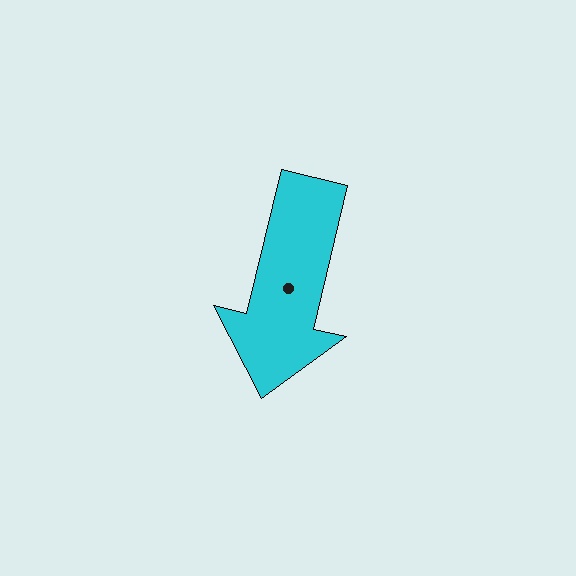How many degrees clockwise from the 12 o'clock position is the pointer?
Approximately 193 degrees.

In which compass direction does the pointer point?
South.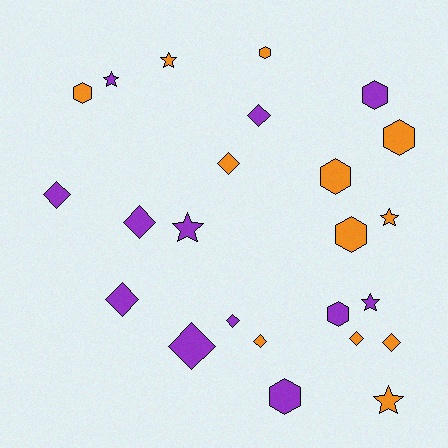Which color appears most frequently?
Purple, with 12 objects.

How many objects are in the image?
There are 24 objects.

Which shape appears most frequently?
Diamond, with 10 objects.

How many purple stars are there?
There are 3 purple stars.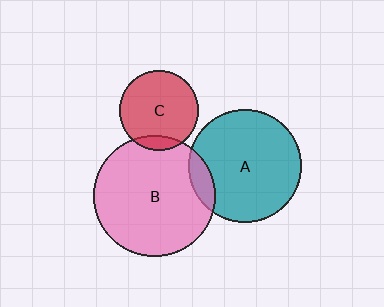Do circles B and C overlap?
Yes.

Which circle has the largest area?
Circle B (pink).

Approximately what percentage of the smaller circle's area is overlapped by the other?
Approximately 10%.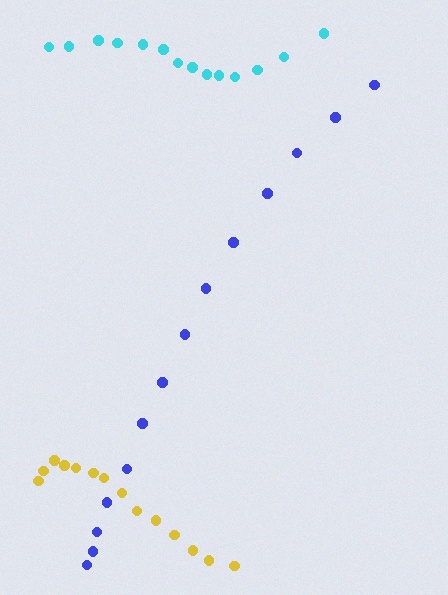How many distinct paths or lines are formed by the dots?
There are 3 distinct paths.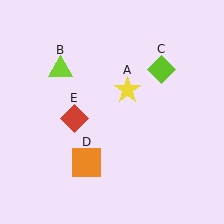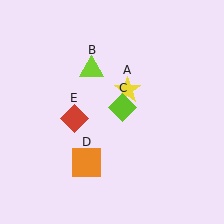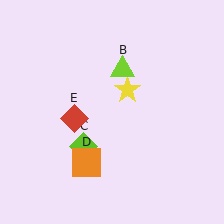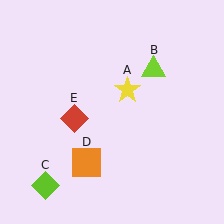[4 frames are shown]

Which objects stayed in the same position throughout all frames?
Yellow star (object A) and orange square (object D) and red diamond (object E) remained stationary.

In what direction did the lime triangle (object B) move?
The lime triangle (object B) moved right.